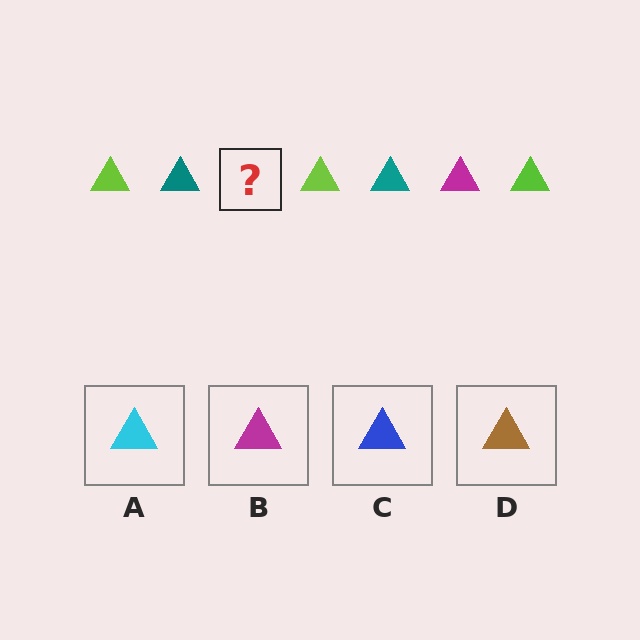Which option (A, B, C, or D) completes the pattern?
B.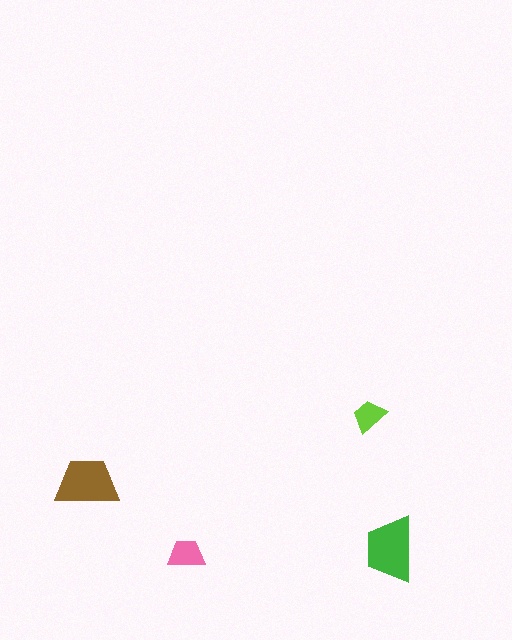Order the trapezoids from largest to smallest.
the green one, the brown one, the pink one, the lime one.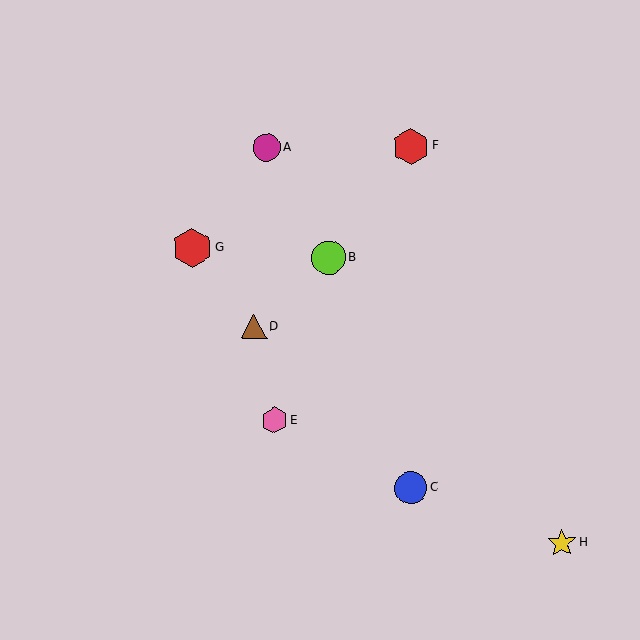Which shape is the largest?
The red hexagon (labeled G) is the largest.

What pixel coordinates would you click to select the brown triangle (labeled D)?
Click at (254, 327) to select the brown triangle D.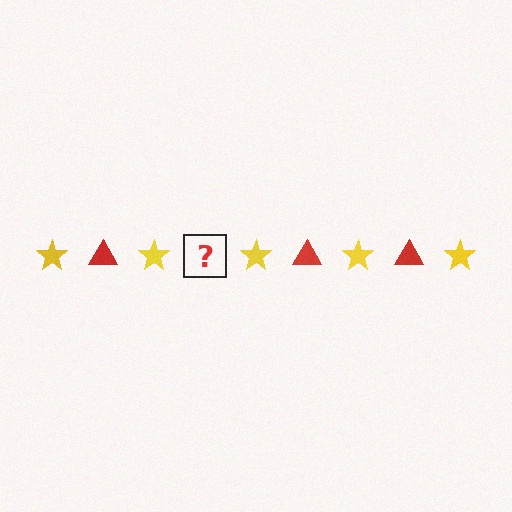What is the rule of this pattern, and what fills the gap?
The rule is that the pattern alternates between yellow star and red triangle. The gap should be filled with a red triangle.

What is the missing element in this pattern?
The missing element is a red triangle.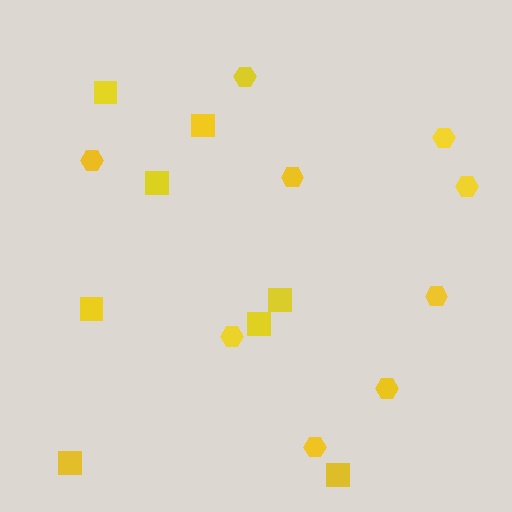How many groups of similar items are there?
There are 2 groups: one group of squares (8) and one group of hexagons (9).